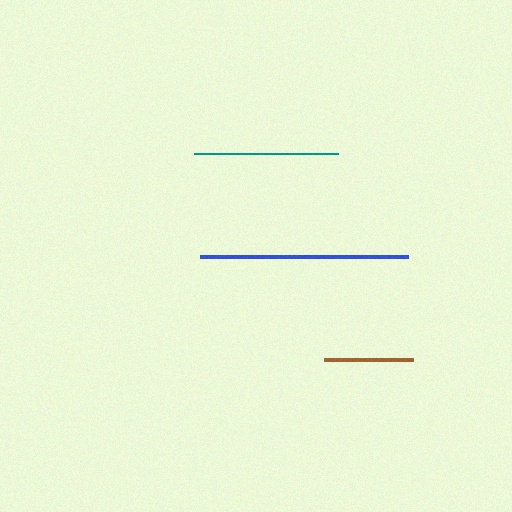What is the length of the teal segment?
The teal segment is approximately 144 pixels long.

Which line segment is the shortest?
The brown line is the shortest at approximately 89 pixels.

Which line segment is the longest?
The blue line is the longest at approximately 208 pixels.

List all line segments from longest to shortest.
From longest to shortest: blue, teal, brown.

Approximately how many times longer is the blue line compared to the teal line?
The blue line is approximately 1.4 times the length of the teal line.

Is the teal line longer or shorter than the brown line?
The teal line is longer than the brown line.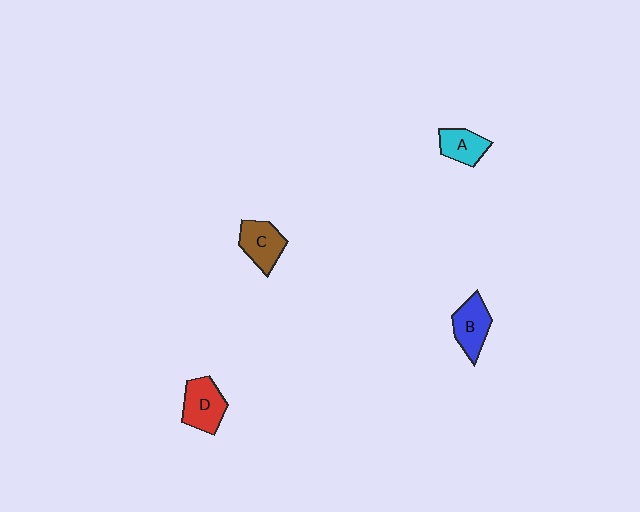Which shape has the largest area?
Shape D (red).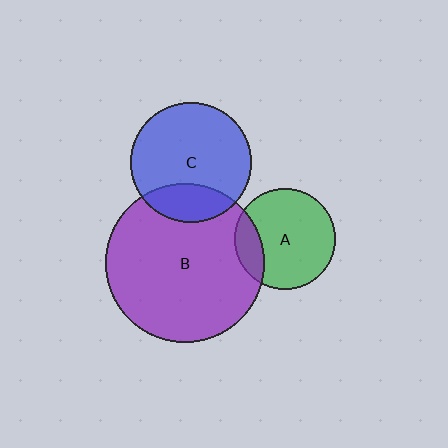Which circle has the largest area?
Circle B (purple).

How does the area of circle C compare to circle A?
Approximately 1.4 times.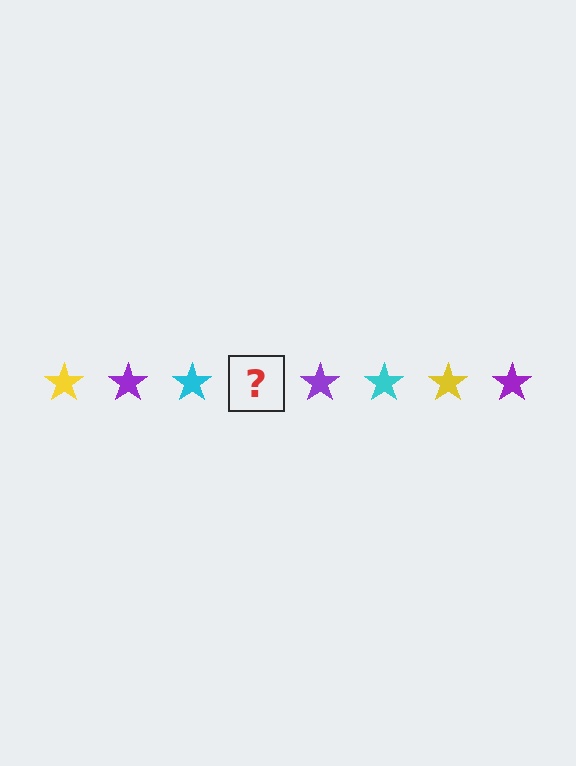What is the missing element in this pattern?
The missing element is a yellow star.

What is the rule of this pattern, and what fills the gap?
The rule is that the pattern cycles through yellow, purple, cyan stars. The gap should be filled with a yellow star.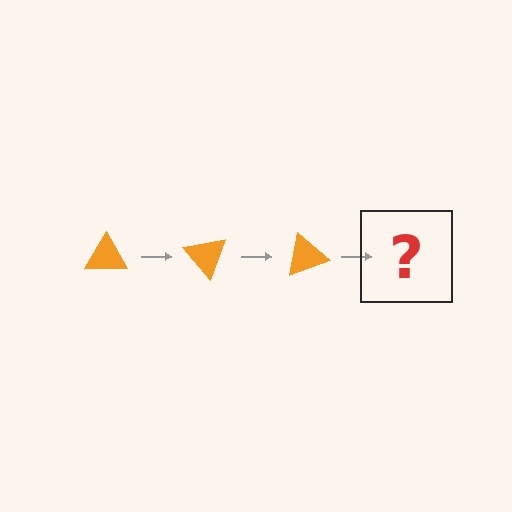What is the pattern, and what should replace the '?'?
The pattern is that the triangle rotates 50 degrees each step. The '?' should be an orange triangle rotated 150 degrees.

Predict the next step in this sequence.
The next step is an orange triangle rotated 150 degrees.